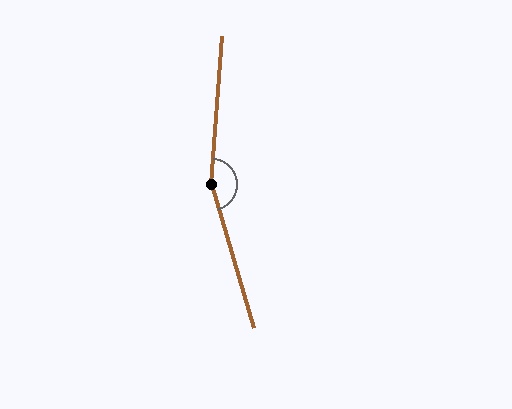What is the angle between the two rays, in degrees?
Approximately 160 degrees.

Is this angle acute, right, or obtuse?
It is obtuse.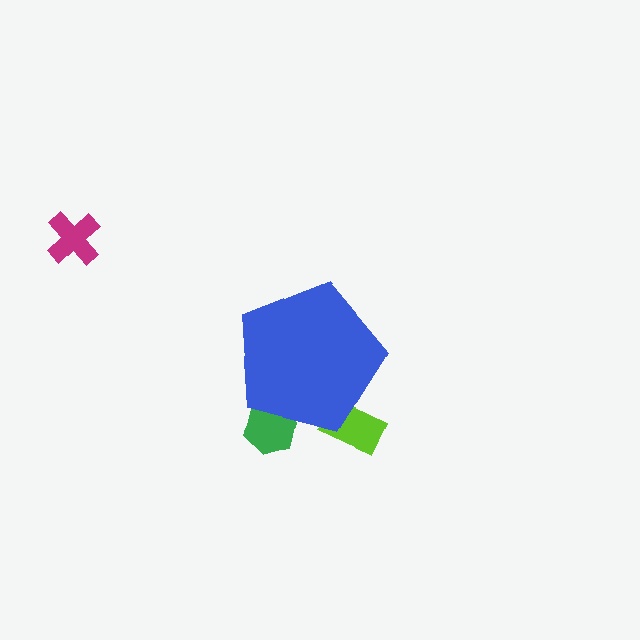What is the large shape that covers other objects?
A blue pentagon.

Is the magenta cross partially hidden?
No, the magenta cross is fully visible.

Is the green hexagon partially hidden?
Yes, the green hexagon is partially hidden behind the blue pentagon.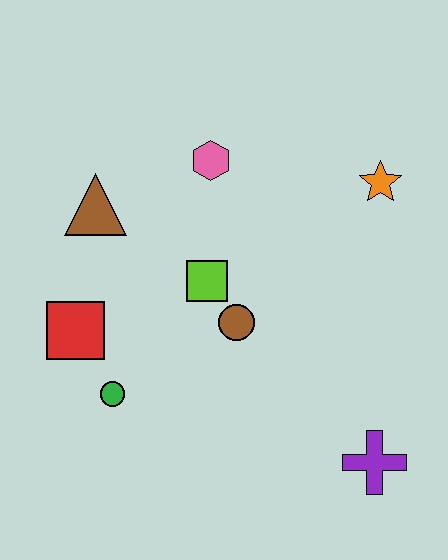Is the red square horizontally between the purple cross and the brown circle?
No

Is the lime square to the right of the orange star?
No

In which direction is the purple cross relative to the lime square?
The purple cross is below the lime square.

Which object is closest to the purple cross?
The brown circle is closest to the purple cross.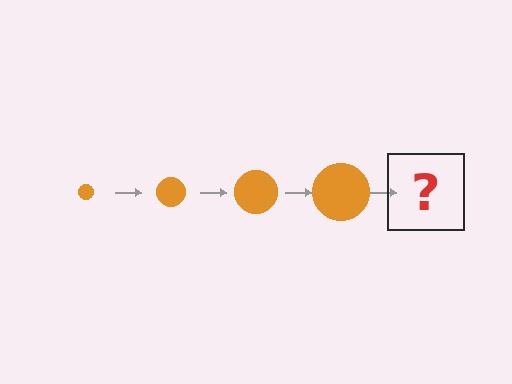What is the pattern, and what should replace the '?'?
The pattern is that the circle gets progressively larger each step. The '?' should be an orange circle, larger than the previous one.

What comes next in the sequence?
The next element should be an orange circle, larger than the previous one.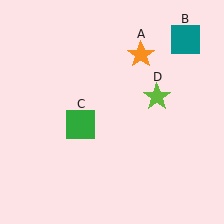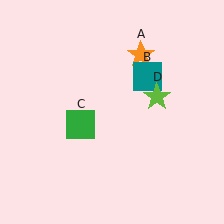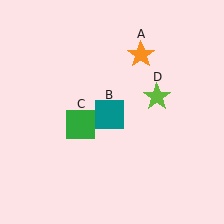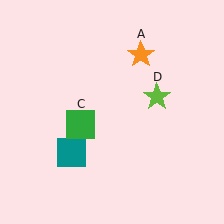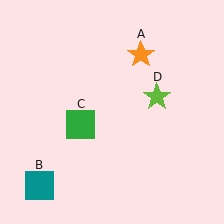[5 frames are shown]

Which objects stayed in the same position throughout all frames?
Orange star (object A) and green square (object C) and lime star (object D) remained stationary.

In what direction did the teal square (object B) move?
The teal square (object B) moved down and to the left.